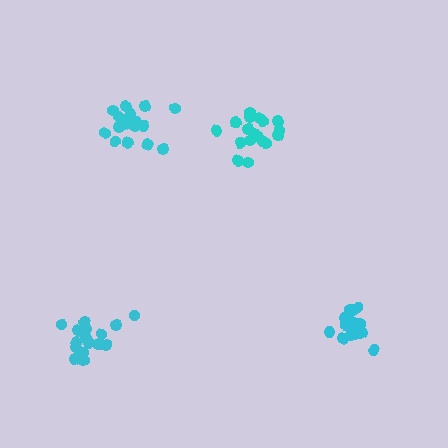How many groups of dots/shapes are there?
There are 4 groups.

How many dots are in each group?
Group 1: 18 dots, Group 2: 19 dots, Group 3: 19 dots, Group 4: 17 dots (73 total).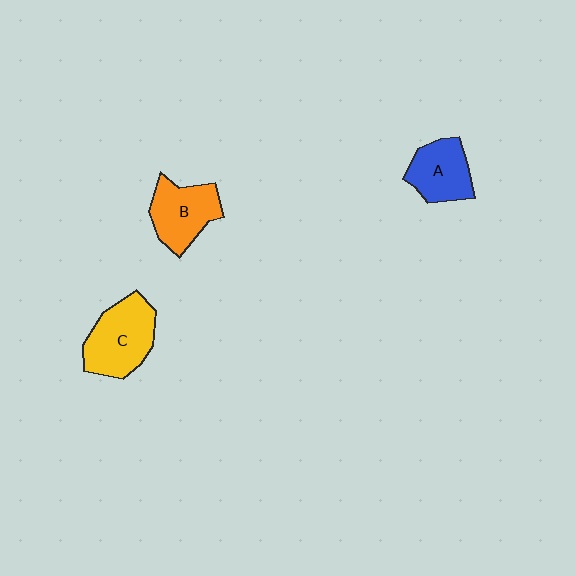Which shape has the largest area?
Shape C (yellow).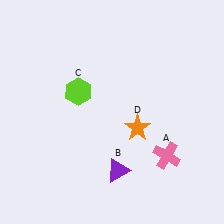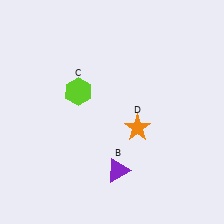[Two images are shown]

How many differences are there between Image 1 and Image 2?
There is 1 difference between the two images.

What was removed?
The pink cross (A) was removed in Image 2.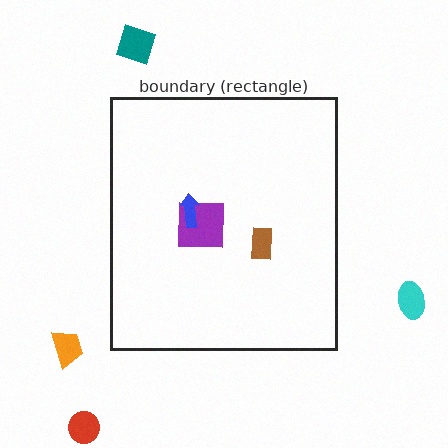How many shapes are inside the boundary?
3 inside, 4 outside.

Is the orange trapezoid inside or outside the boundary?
Outside.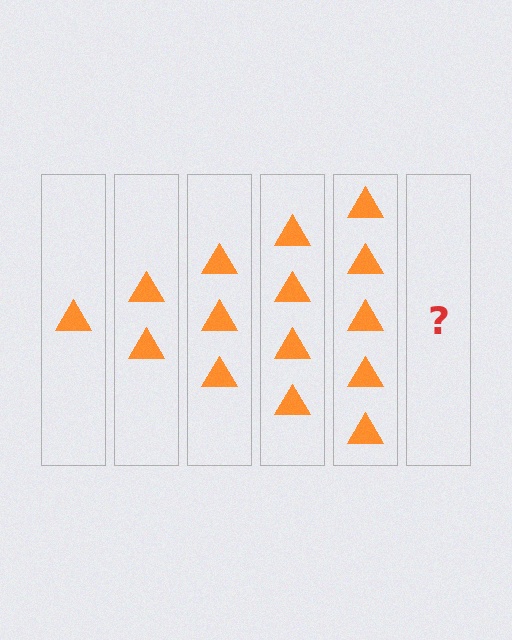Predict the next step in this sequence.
The next step is 6 triangles.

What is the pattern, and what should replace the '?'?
The pattern is that each step adds one more triangle. The '?' should be 6 triangles.